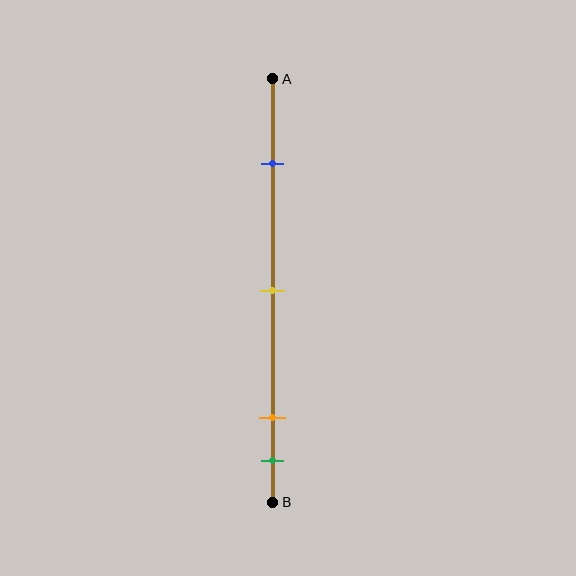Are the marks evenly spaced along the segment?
No, the marks are not evenly spaced.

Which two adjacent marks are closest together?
The orange and green marks are the closest adjacent pair.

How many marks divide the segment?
There are 4 marks dividing the segment.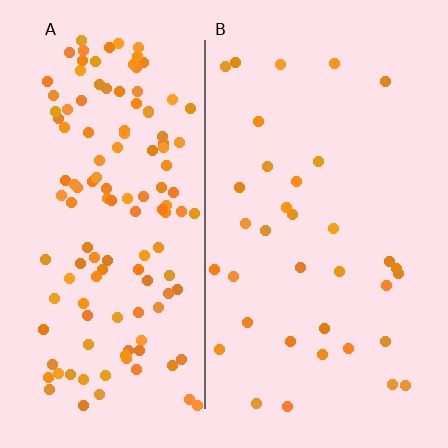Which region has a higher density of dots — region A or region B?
A (the left).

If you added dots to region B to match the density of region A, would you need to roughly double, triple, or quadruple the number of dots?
Approximately quadruple.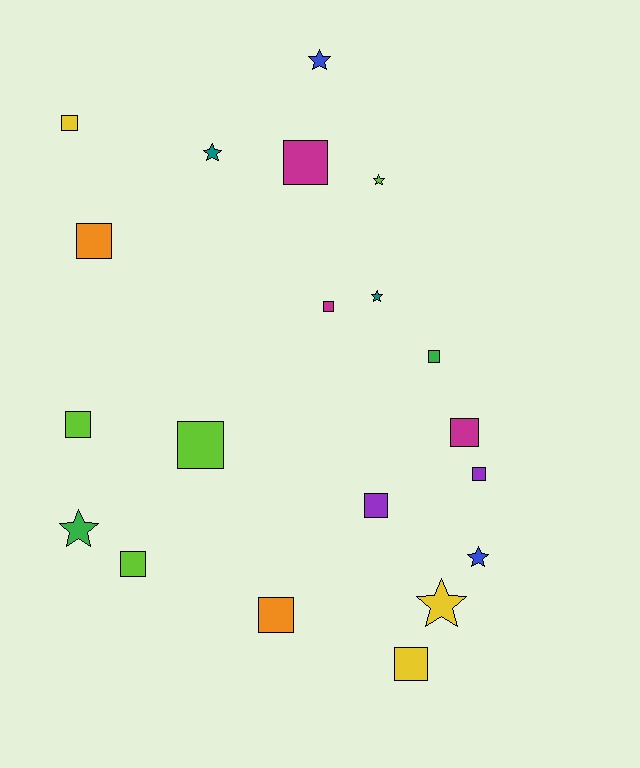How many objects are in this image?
There are 20 objects.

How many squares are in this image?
There are 13 squares.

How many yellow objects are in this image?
There are 3 yellow objects.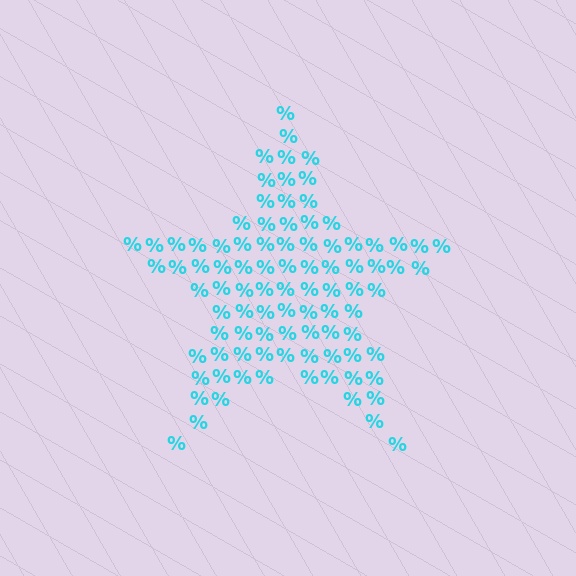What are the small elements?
The small elements are percent signs.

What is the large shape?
The large shape is a star.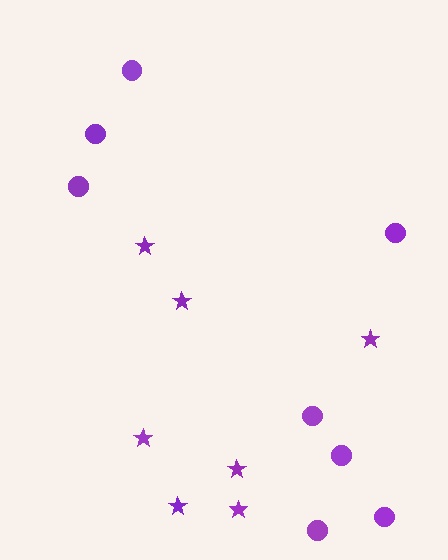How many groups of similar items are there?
There are 2 groups: one group of stars (7) and one group of circles (8).